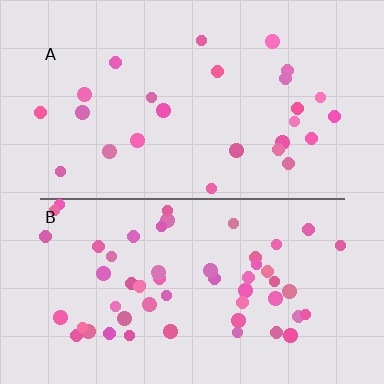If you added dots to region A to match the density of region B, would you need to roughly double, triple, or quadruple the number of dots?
Approximately double.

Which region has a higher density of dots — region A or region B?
B (the bottom).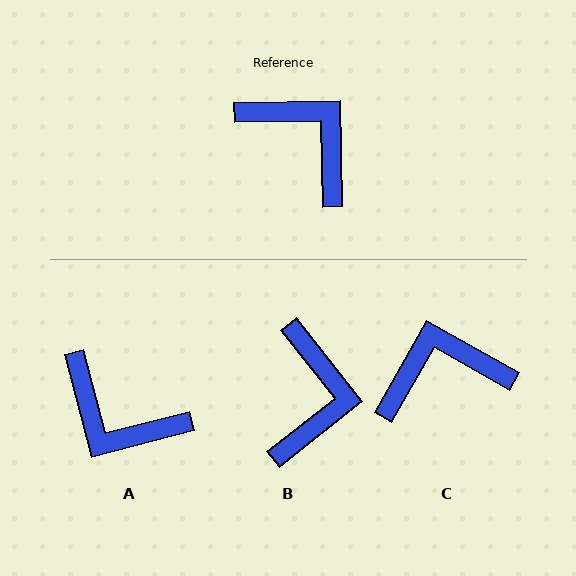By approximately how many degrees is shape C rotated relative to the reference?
Approximately 59 degrees counter-clockwise.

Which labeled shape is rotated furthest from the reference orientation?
A, about 167 degrees away.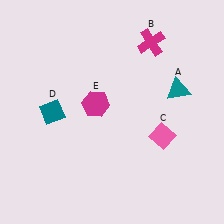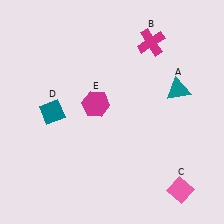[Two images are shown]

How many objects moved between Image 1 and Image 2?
1 object moved between the two images.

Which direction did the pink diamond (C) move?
The pink diamond (C) moved down.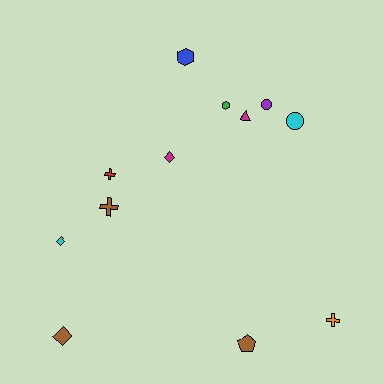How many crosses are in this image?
There are 3 crosses.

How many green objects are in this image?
There is 1 green object.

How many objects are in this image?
There are 12 objects.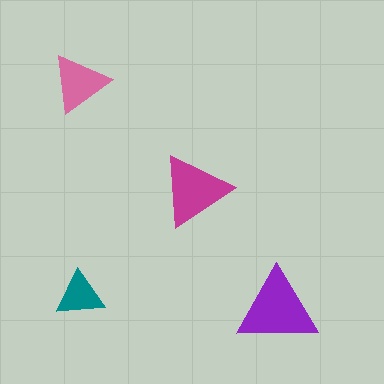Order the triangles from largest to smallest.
the purple one, the magenta one, the pink one, the teal one.